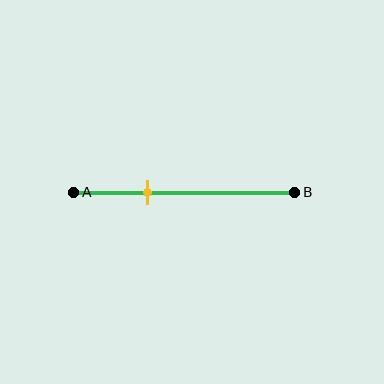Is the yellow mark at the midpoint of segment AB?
No, the mark is at about 35% from A, not at the 50% midpoint.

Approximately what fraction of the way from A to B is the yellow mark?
The yellow mark is approximately 35% of the way from A to B.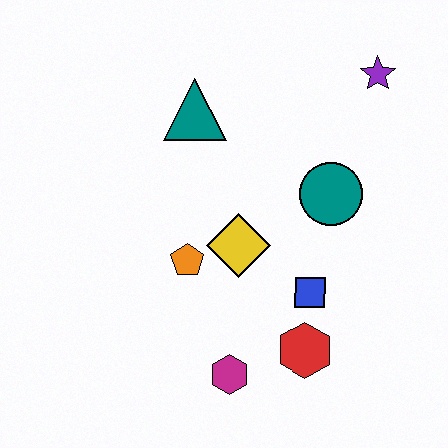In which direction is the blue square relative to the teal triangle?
The blue square is below the teal triangle.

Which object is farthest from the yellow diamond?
The purple star is farthest from the yellow diamond.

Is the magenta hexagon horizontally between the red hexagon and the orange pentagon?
Yes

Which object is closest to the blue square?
The red hexagon is closest to the blue square.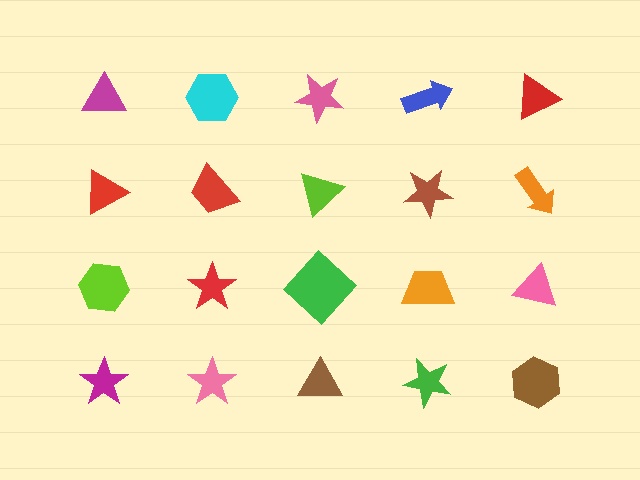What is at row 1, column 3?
A pink star.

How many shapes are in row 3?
5 shapes.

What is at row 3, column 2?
A red star.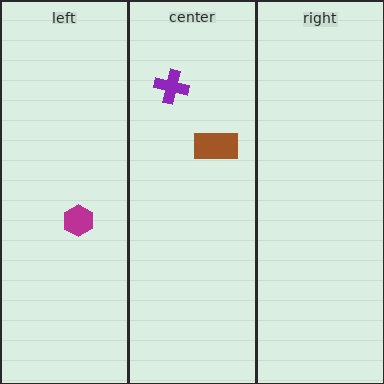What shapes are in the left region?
The magenta hexagon.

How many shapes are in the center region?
2.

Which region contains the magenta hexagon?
The left region.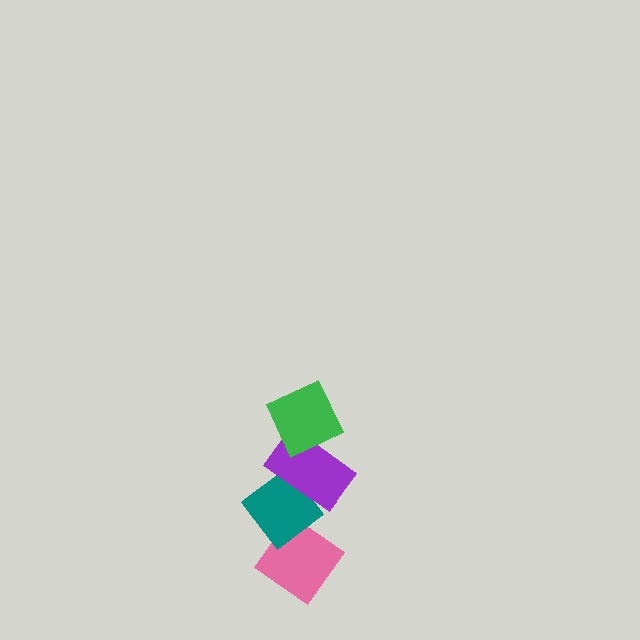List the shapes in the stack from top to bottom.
From top to bottom: the green diamond, the purple rectangle, the teal diamond, the pink diamond.